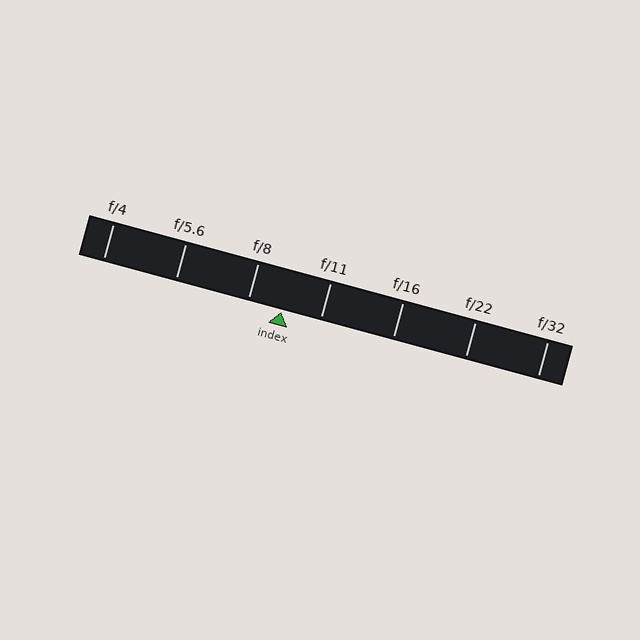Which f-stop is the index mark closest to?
The index mark is closest to f/8.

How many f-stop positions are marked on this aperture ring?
There are 7 f-stop positions marked.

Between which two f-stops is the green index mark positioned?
The index mark is between f/8 and f/11.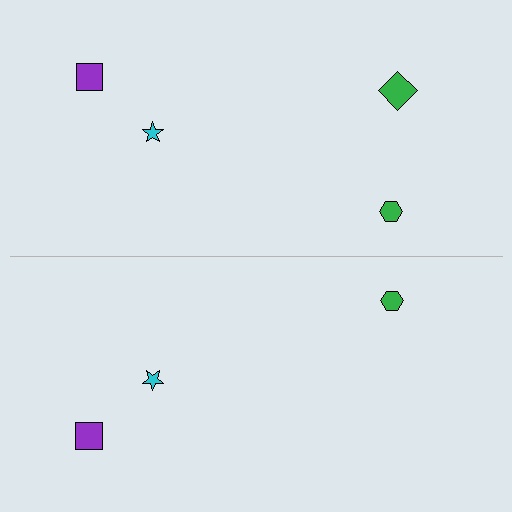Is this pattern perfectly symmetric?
No, the pattern is not perfectly symmetric. A green diamond is missing from the bottom side.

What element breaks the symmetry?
A green diamond is missing from the bottom side.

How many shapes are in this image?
There are 7 shapes in this image.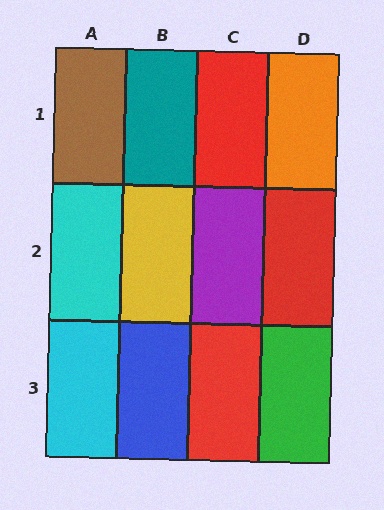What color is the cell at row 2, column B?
Yellow.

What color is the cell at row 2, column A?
Cyan.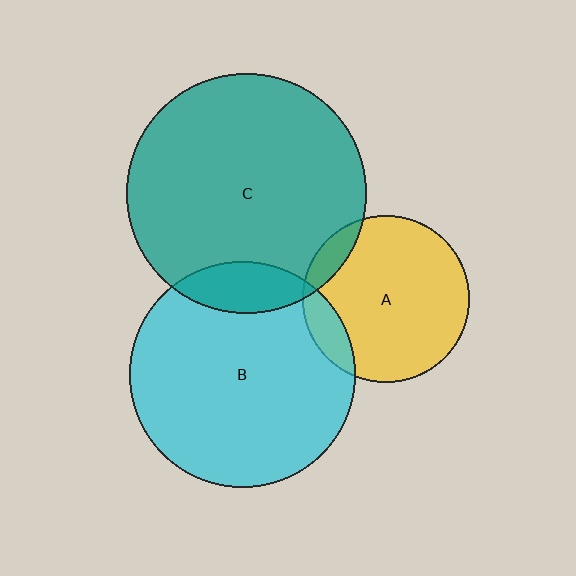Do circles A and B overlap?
Yes.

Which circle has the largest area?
Circle C (teal).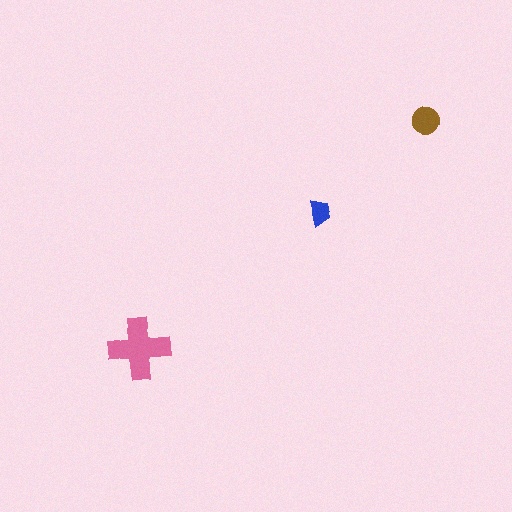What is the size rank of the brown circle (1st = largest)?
2nd.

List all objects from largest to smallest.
The pink cross, the brown circle, the blue trapezoid.